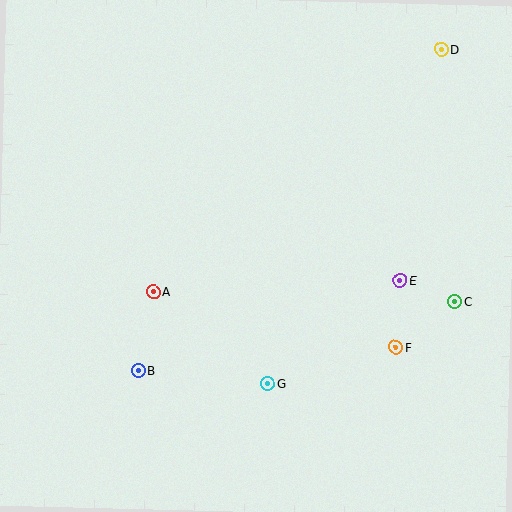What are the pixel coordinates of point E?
Point E is at (400, 280).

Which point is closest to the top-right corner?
Point D is closest to the top-right corner.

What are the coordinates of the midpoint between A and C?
The midpoint between A and C is at (304, 297).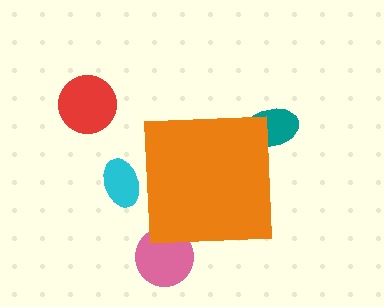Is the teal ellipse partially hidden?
Yes, the teal ellipse is partially hidden behind the orange square.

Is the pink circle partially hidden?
Yes, the pink circle is partially hidden behind the orange square.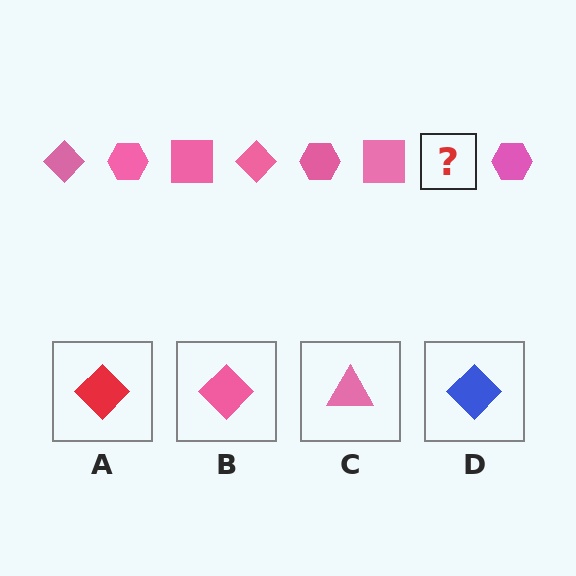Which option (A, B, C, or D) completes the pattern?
B.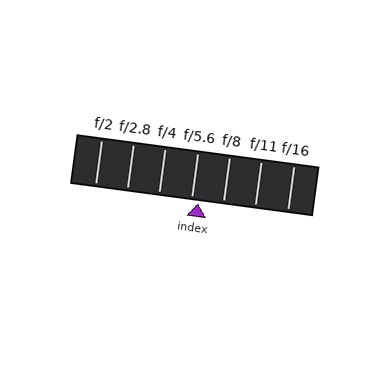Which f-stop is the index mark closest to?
The index mark is closest to f/5.6.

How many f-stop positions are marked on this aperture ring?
There are 7 f-stop positions marked.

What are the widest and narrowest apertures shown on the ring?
The widest aperture shown is f/2 and the narrowest is f/16.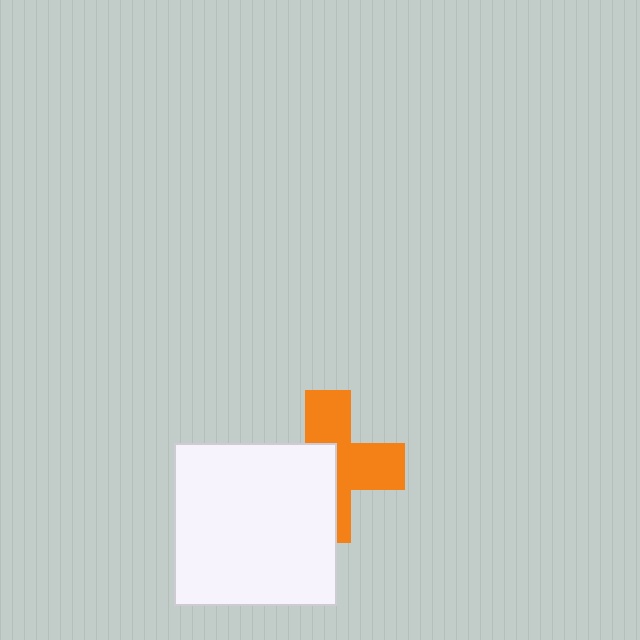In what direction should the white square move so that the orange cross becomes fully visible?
The white square should move toward the lower-left. That is the shortest direction to clear the overlap and leave the orange cross fully visible.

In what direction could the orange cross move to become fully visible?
The orange cross could move toward the upper-right. That would shift it out from behind the white square entirely.